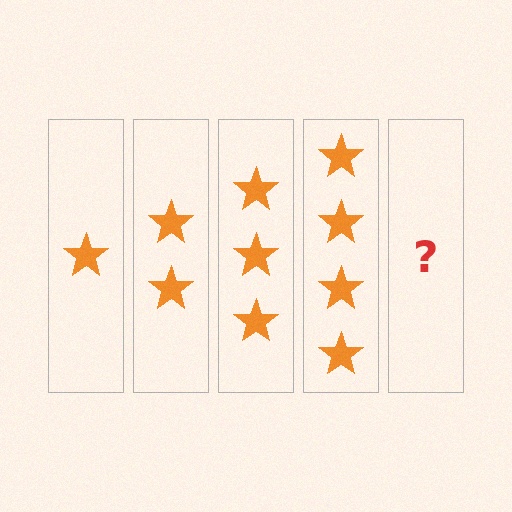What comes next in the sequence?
The next element should be 5 stars.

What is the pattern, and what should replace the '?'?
The pattern is that each step adds one more star. The '?' should be 5 stars.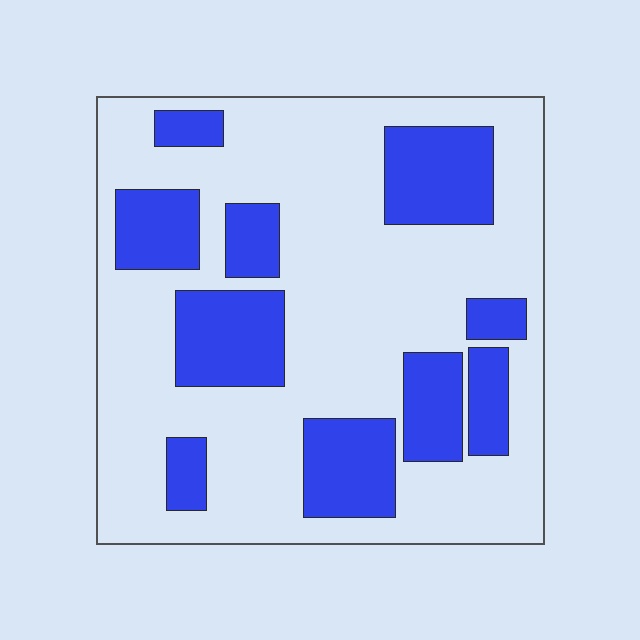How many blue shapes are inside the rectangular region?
10.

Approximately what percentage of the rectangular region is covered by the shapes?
Approximately 30%.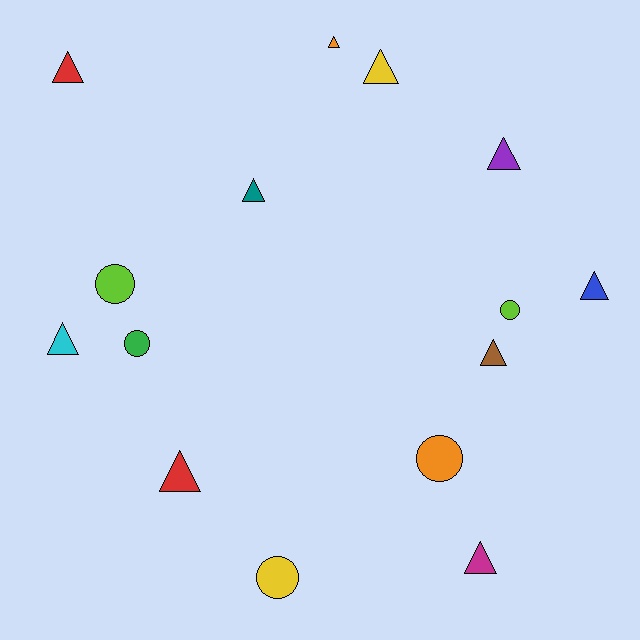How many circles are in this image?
There are 5 circles.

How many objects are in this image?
There are 15 objects.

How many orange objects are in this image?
There are 2 orange objects.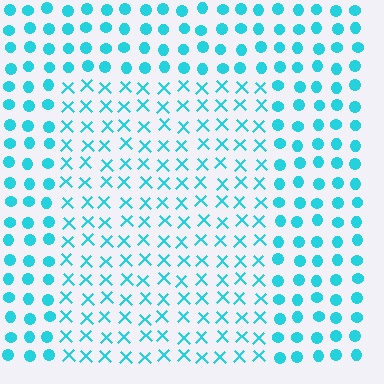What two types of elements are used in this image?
The image uses X marks inside the rectangle region and circles outside it.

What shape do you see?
I see a rectangle.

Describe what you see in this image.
The image is filled with small cyan elements arranged in a uniform grid. A rectangle-shaped region contains X marks, while the surrounding area contains circles. The boundary is defined purely by the change in element shape.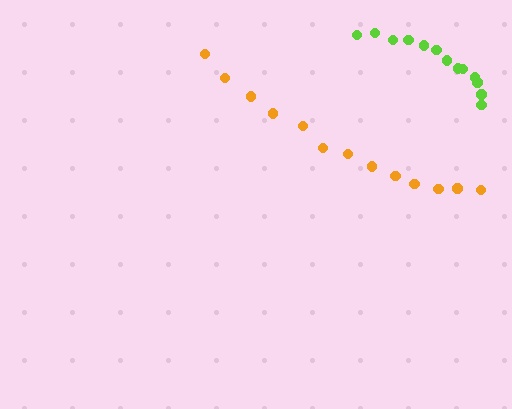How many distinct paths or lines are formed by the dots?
There are 2 distinct paths.